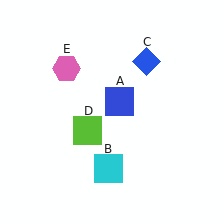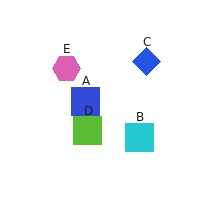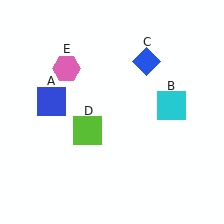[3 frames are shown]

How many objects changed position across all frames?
2 objects changed position: blue square (object A), cyan square (object B).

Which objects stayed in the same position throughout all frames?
Blue diamond (object C) and lime square (object D) and pink hexagon (object E) remained stationary.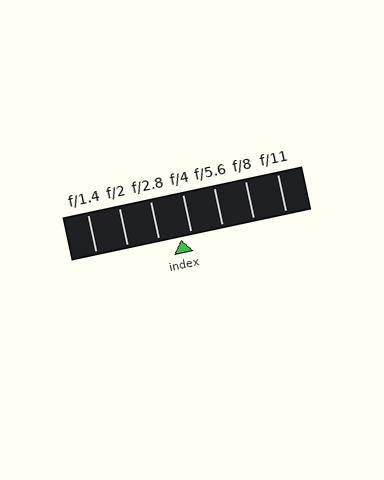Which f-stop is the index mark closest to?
The index mark is closest to f/4.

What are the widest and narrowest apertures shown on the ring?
The widest aperture shown is f/1.4 and the narrowest is f/11.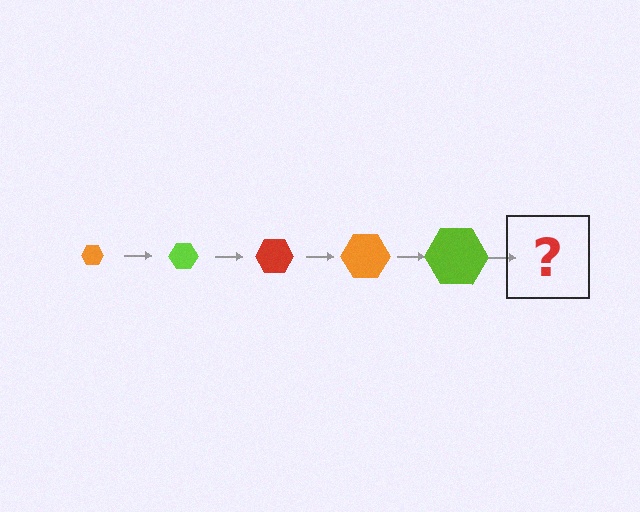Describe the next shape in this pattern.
It should be a red hexagon, larger than the previous one.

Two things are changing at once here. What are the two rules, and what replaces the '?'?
The two rules are that the hexagon grows larger each step and the color cycles through orange, lime, and red. The '?' should be a red hexagon, larger than the previous one.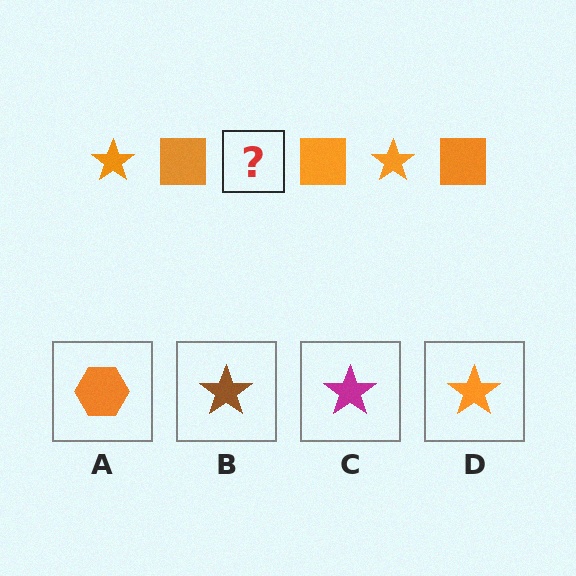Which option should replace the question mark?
Option D.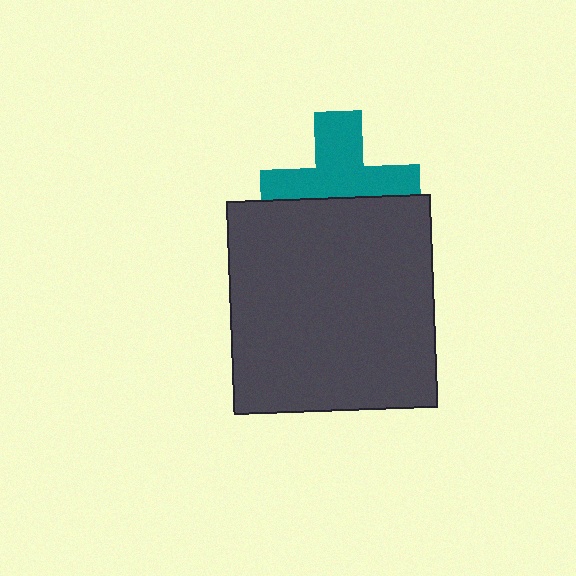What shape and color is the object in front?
The object in front is a dark gray rectangle.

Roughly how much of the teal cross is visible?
About half of it is visible (roughly 58%).